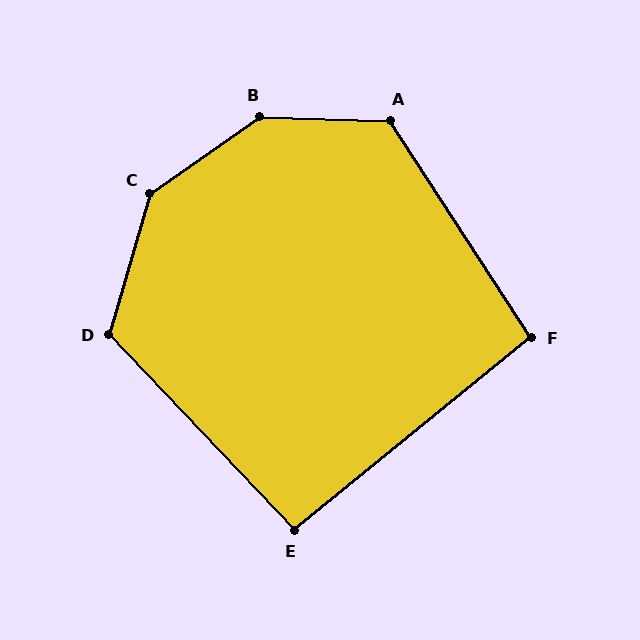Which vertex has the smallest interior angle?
E, at approximately 94 degrees.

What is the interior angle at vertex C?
Approximately 141 degrees (obtuse).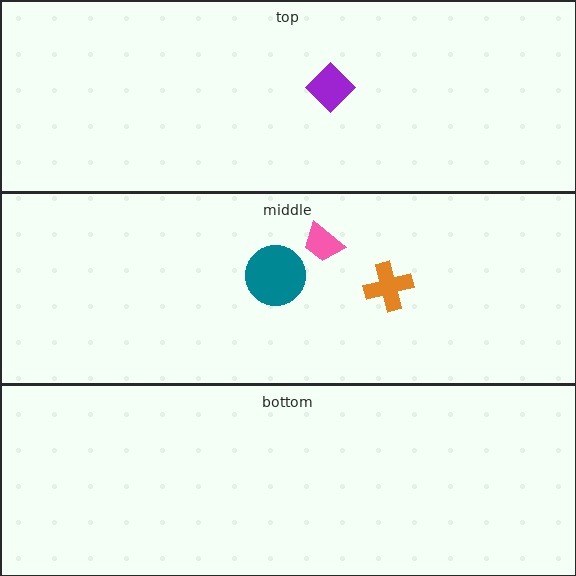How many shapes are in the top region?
1.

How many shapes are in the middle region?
3.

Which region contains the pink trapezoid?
The middle region.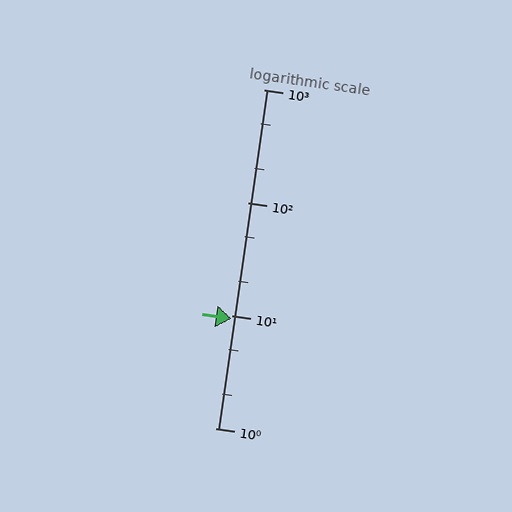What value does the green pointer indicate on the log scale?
The pointer indicates approximately 9.4.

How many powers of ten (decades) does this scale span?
The scale spans 3 decades, from 1 to 1000.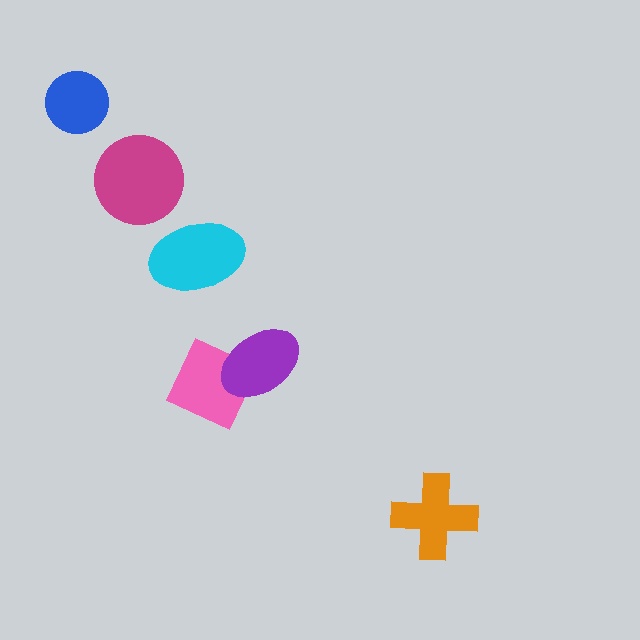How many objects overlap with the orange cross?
0 objects overlap with the orange cross.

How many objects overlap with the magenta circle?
0 objects overlap with the magenta circle.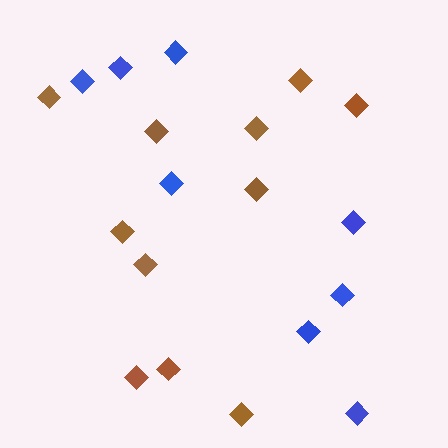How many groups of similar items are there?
There are 2 groups: one group of blue diamonds (8) and one group of brown diamonds (11).